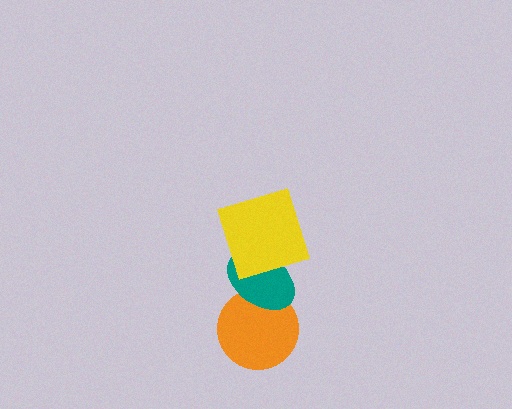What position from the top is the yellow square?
The yellow square is 1st from the top.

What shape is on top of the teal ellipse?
The yellow square is on top of the teal ellipse.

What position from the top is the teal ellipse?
The teal ellipse is 2nd from the top.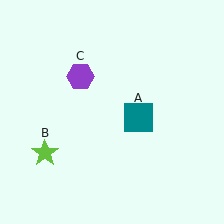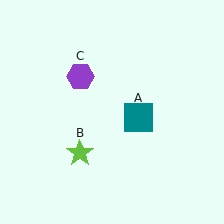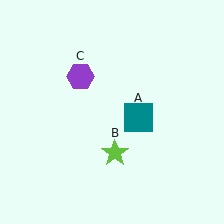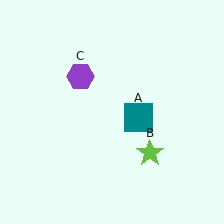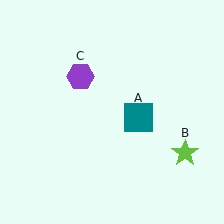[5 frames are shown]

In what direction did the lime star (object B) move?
The lime star (object B) moved right.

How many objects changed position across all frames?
1 object changed position: lime star (object B).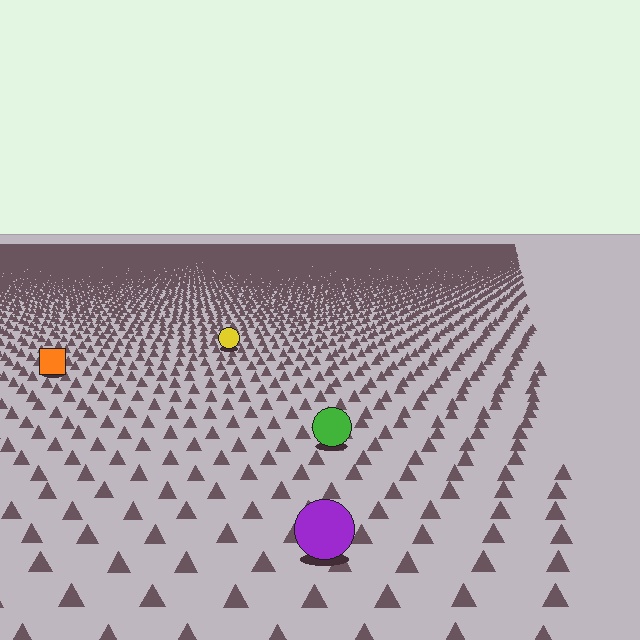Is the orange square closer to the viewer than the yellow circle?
Yes. The orange square is closer — you can tell from the texture gradient: the ground texture is coarser near it.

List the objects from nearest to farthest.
From nearest to farthest: the purple circle, the green circle, the orange square, the yellow circle.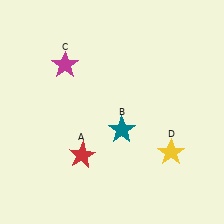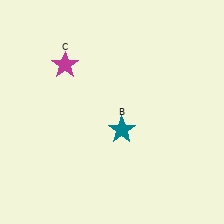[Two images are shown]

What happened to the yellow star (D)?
The yellow star (D) was removed in Image 2. It was in the bottom-right area of Image 1.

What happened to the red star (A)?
The red star (A) was removed in Image 2. It was in the bottom-left area of Image 1.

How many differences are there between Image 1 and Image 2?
There are 2 differences between the two images.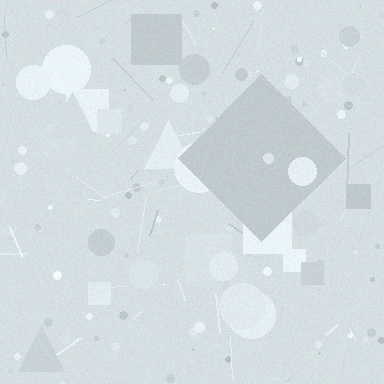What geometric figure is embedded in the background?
A diamond is embedded in the background.